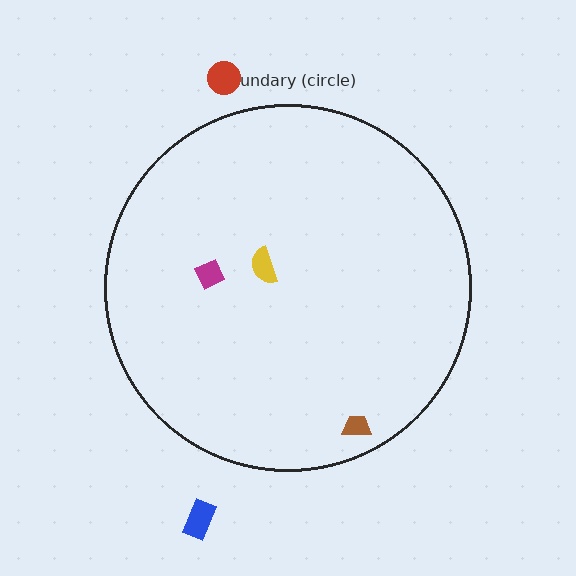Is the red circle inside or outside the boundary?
Outside.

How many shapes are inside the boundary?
3 inside, 2 outside.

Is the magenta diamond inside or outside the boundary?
Inside.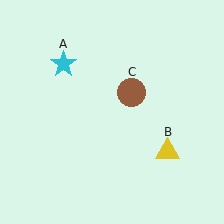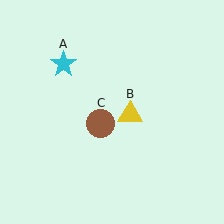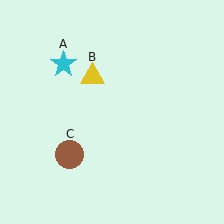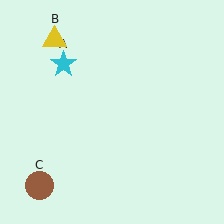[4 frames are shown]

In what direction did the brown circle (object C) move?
The brown circle (object C) moved down and to the left.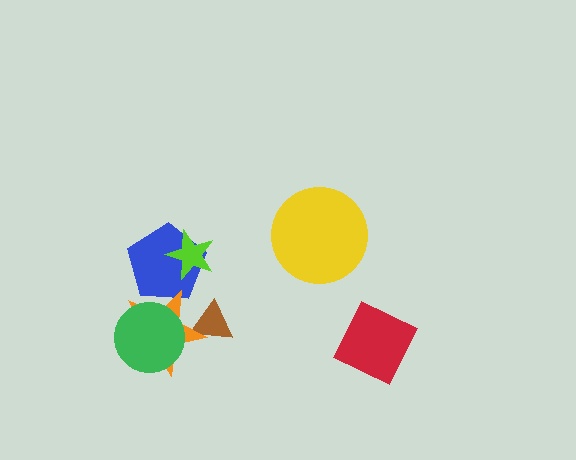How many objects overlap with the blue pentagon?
2 objects overlap with the blue pentagon.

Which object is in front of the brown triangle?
The orange star is in front of the brown triangle.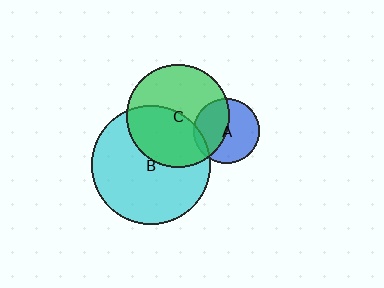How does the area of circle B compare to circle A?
Approximately 3.3 times.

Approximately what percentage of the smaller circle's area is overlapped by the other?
Approximately 5%.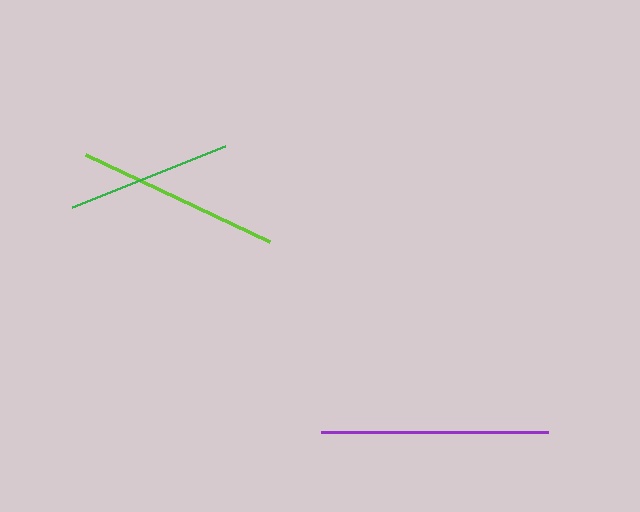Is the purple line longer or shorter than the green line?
The purple line is longer than the green line.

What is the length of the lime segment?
The lime segment is approximately 203 pixels long.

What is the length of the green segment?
The green segment is approximately 165 pixels long.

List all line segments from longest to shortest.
From longest to shortest: purple, lime, green.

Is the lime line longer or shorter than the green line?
The lime line is longer than the green line.